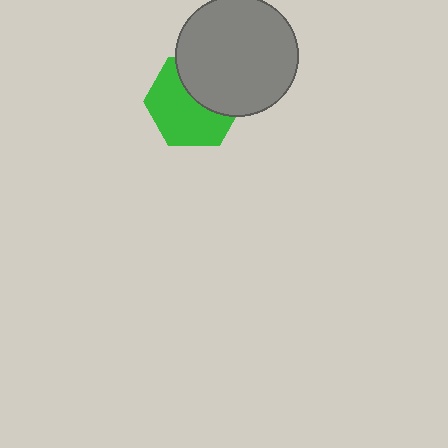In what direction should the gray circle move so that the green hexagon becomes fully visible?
The gray circle should move toward the upper-right. That is the shortest direction to clear the overlap and leave the green hexagon fully visible.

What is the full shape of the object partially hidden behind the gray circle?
The partially hidden object is a green hexagon.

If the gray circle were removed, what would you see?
You would see the complete green hexagon.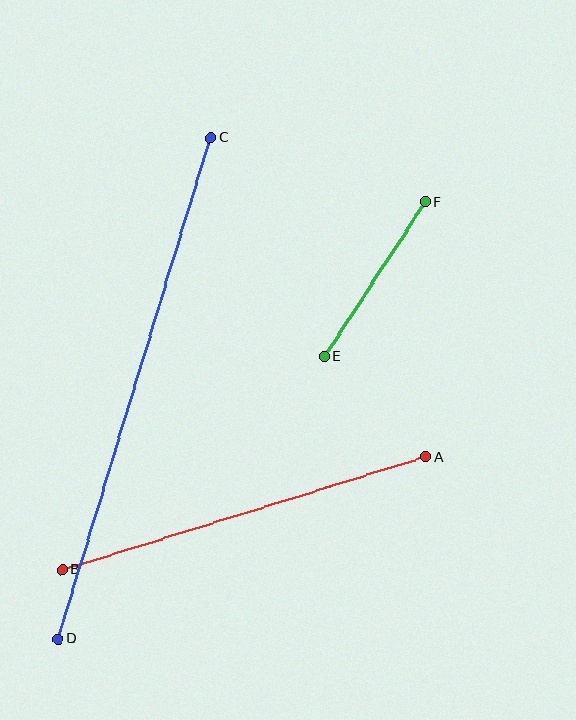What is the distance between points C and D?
The distance is approximately 524 pixels.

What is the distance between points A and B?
The distance is approximately 380 pixels.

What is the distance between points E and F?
The distance is approximately 184 pixels.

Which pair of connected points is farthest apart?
Points C and D are farthest apart.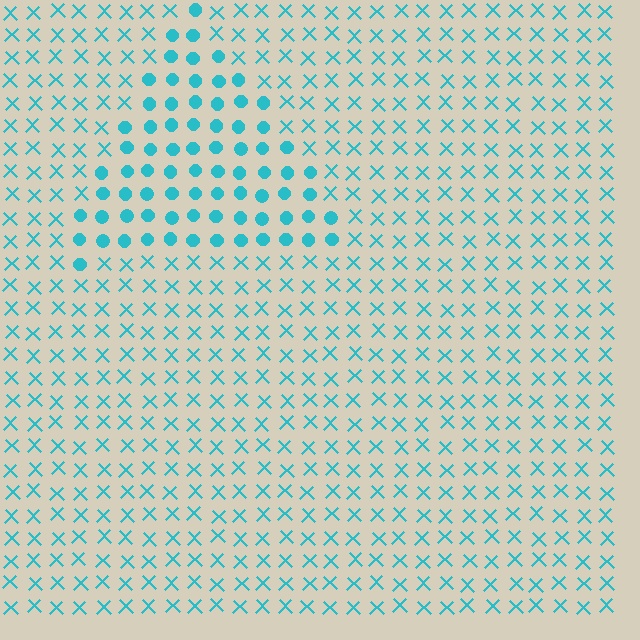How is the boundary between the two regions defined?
The boundary is defined by a change in element shape: circles inside vs. X marks outside. All elements share the same color and spacing.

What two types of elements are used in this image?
The image uses circles inside the triangle region and X marks outside it.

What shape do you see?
I see a triangle.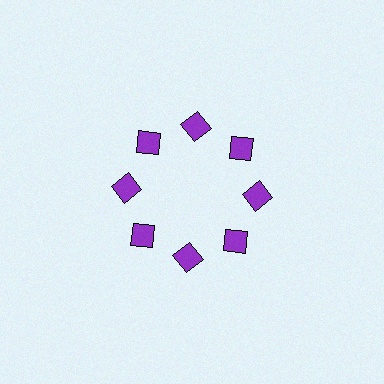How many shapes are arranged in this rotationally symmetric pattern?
There are 8 shapes, arranged in 8 groups of 1.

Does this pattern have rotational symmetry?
Yes, this pattern has 8-fold rotational symmetry. It looks the same after rotating 45 degrees around the center.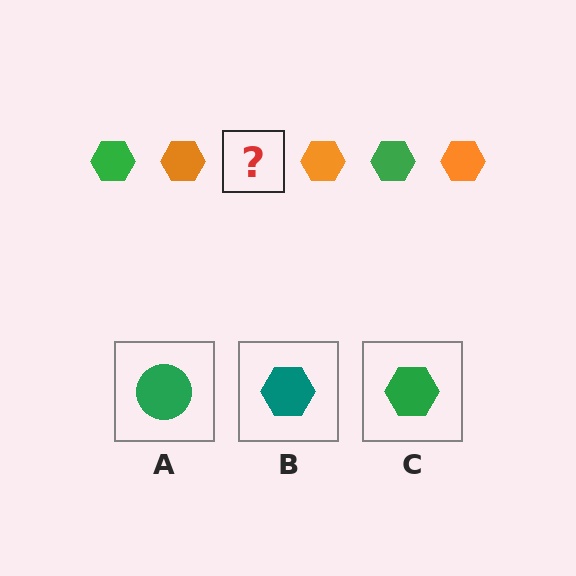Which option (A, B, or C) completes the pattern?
C.